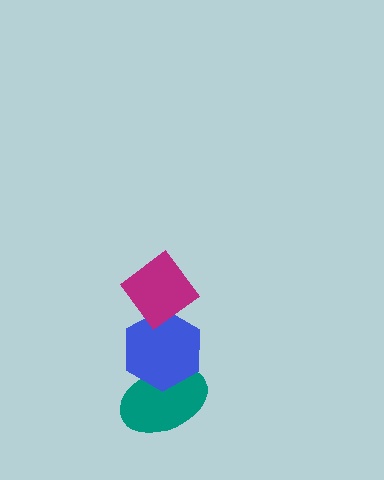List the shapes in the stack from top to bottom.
From top to bottom: the magenta diamond, the blue hexagon, the teal ellipse.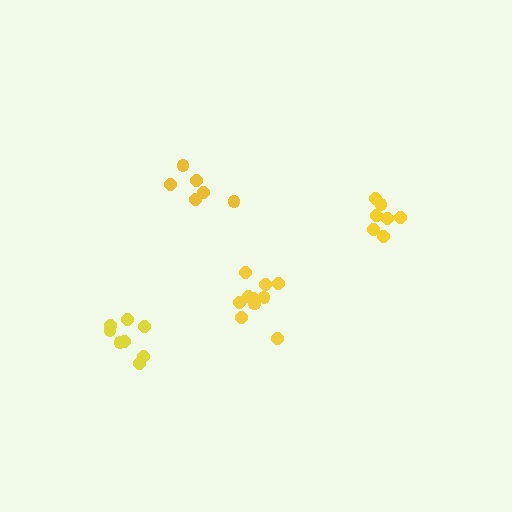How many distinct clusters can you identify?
There are 4 distinct clusters.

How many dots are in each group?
Group 1: 7 dots, Group 2: 6 dots, Group 3: 8 dots, Group 4: 10 dots (31 total).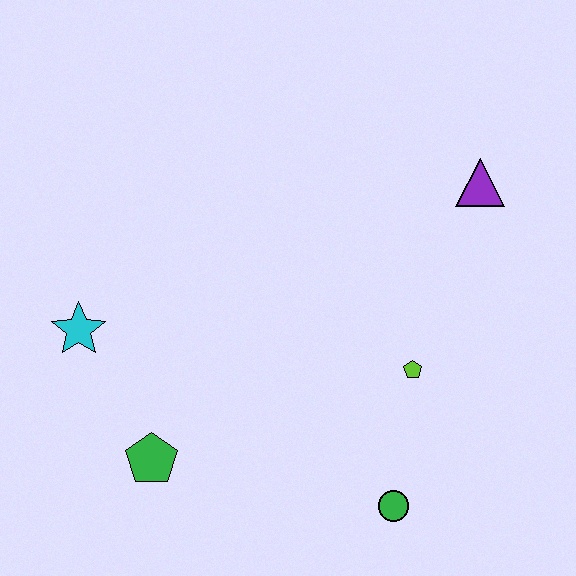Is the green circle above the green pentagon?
No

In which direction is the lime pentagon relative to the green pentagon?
The lime pentagon is to the right of the green pentagon.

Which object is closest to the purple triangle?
The lime pentagon is closest to the purple triangle.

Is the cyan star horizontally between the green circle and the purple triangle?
No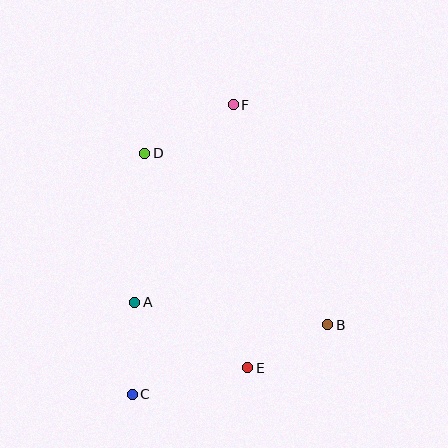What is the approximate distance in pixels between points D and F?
The distance between D and F is approximately 101 pixels.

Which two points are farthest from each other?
Points C and F are farthest from each other.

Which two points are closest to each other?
Points B and E are closest to each other.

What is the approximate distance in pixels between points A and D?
The distance between A and D is approximately 149 pixels.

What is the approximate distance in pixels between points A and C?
The distance between A and C is approximately 92 pixels.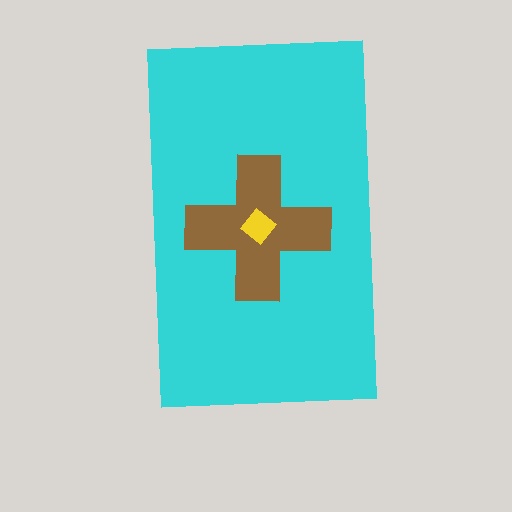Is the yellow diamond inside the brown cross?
Yes.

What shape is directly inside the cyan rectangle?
The brown cross.